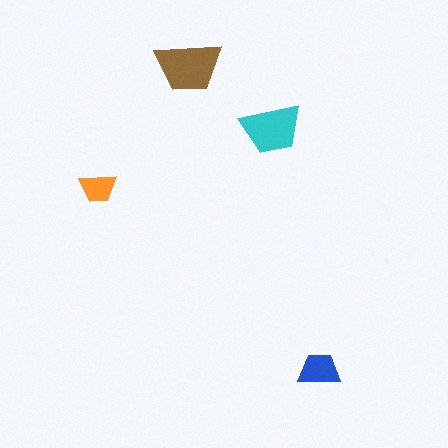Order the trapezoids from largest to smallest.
the brown one, the cyan one, the blue one, the orange one.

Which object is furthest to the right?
The blue trapezoid is rightmost.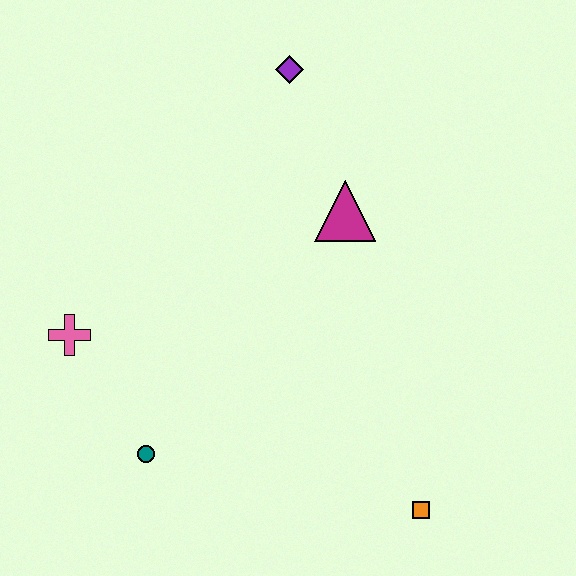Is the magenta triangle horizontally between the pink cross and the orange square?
Yes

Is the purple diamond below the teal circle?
No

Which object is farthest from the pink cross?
The orange square is farthest from the pink cross.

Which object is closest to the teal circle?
The pink cross is closest to the teal circle.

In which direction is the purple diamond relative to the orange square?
The purple diamond is above the orange square.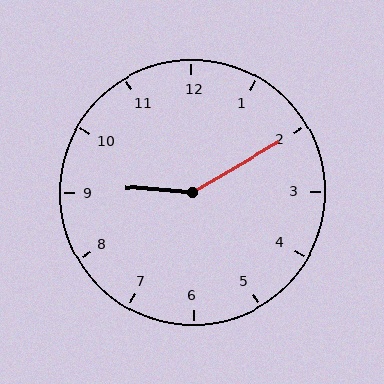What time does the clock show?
9:10.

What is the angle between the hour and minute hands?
Approximately 145 degrees.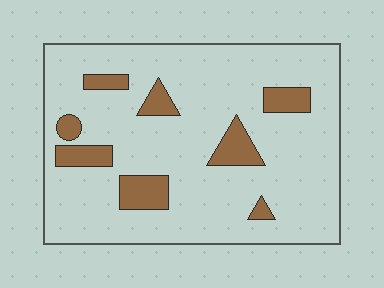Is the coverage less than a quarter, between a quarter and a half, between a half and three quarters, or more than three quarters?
Less than a quarter.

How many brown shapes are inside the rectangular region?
8.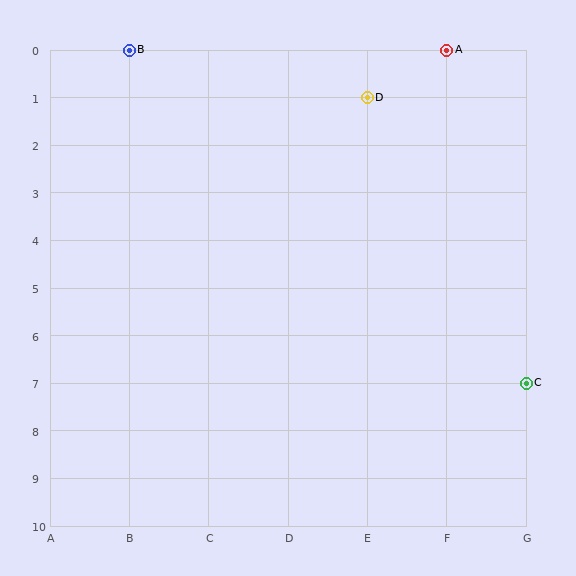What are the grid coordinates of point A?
Point A is at grid coordinates (F, 0).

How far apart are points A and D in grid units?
Points A and D are 1 column and 1 row apart (about 1.4 grid units diagonally).